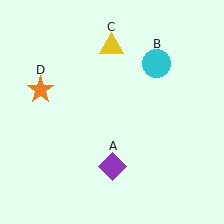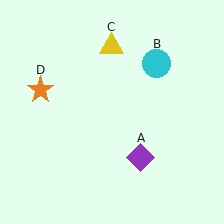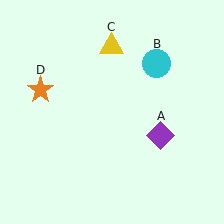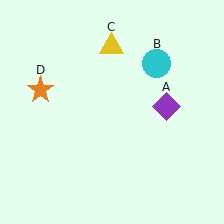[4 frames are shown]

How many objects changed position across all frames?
1 object changed position: purple diamond (object A).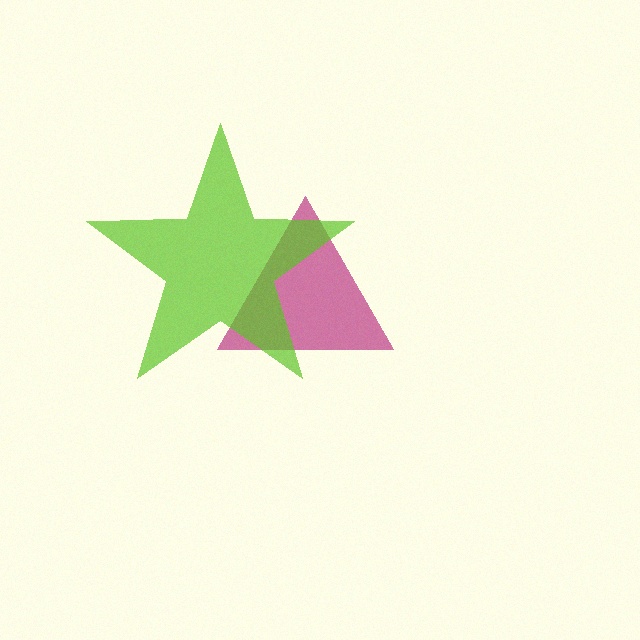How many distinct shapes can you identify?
There are 2 distinct shapes: a magenta triangle, a lime star.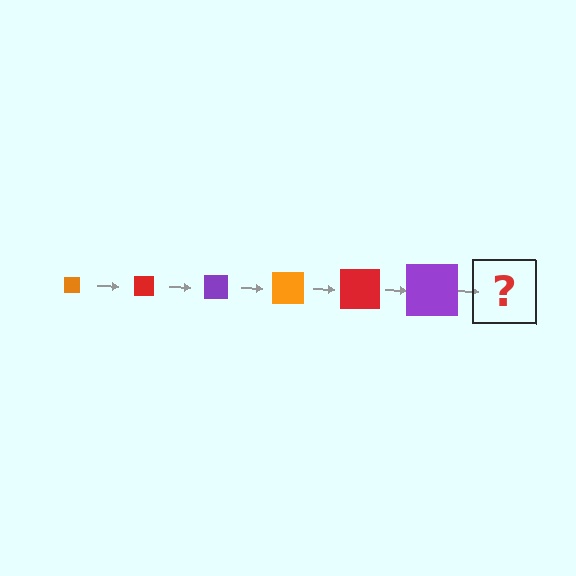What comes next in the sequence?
The next element should be an orange square, larger than the previous one.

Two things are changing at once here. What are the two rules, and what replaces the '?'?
The two rules are that the square grows larger each step and the color cycles through orange, red, and purple. The '?' should be an orange square, larger than the previous one.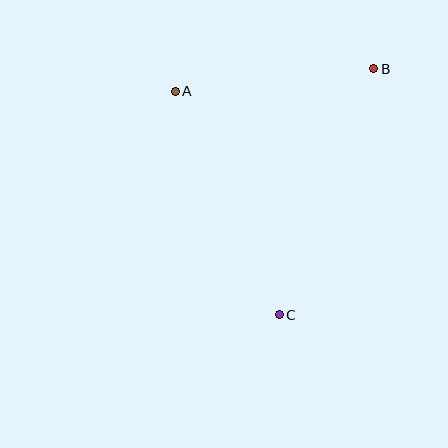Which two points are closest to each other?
Points A and B are closest to each other.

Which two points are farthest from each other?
Points B and C are farthest from each other.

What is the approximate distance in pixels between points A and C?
The distance between A and C is approximately 246 pixels.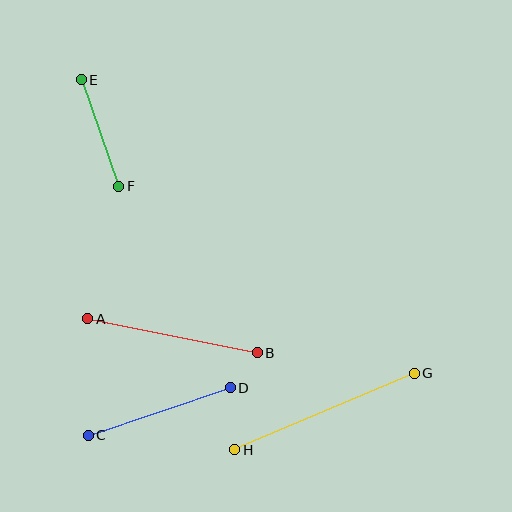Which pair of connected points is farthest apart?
Points G and H are farthest apart.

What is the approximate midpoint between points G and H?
The midpoint is at approximately (325, 411) pixels.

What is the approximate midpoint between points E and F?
The midpoint is at approximately (100, 133) pixels.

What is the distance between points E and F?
The distance is approximately 113 pixels.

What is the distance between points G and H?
The distance is approximately 195 pixels.